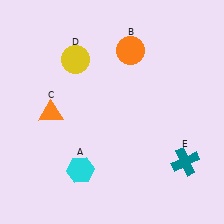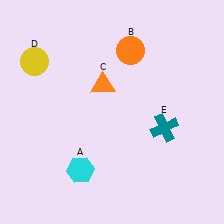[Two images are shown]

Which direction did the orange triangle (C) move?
The orange triangle (C) moved right.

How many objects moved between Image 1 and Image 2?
3 objects moved between the two images.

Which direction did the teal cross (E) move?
The teal cross (E) moved up.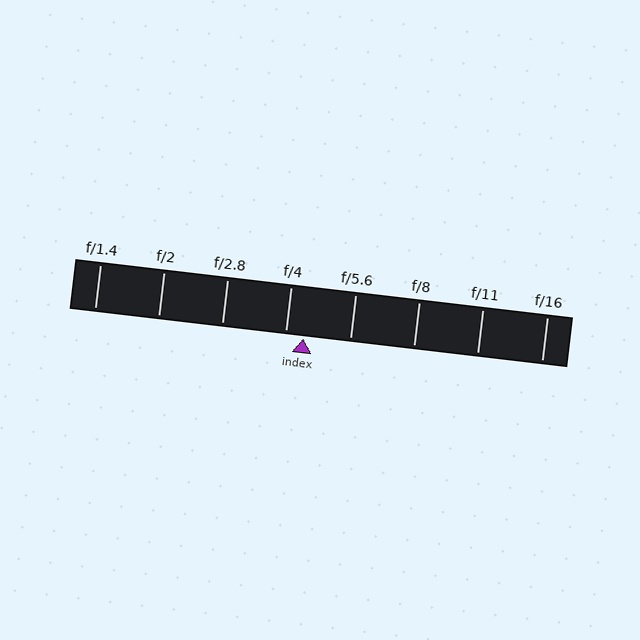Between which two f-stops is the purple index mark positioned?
The index mark is between f/4 and f/5.6.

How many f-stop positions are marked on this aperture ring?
There are 8 f-stop positions marked.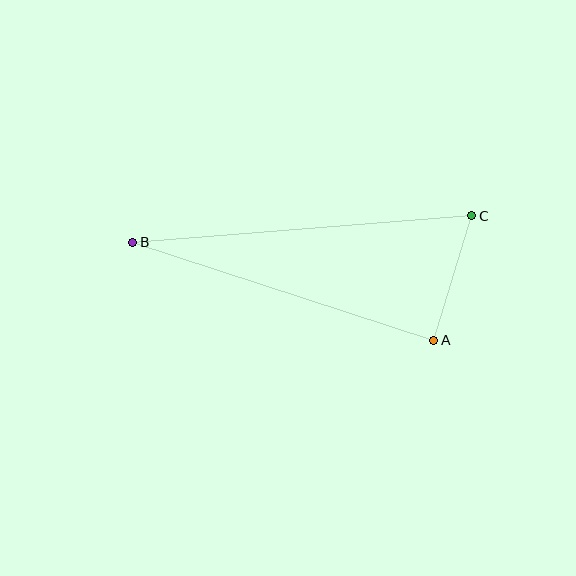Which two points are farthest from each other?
Points B and C are farthest from each other.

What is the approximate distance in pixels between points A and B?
The distance between A and B is approximately 317 pixels.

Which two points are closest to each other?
Points A and C are closest to each other.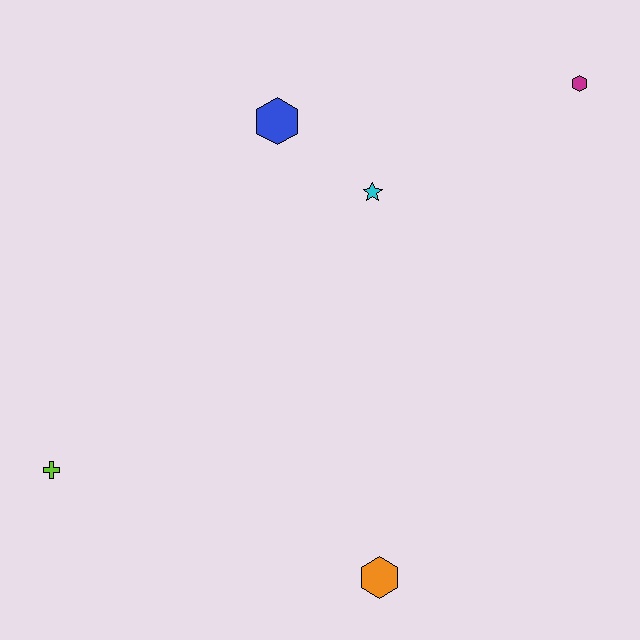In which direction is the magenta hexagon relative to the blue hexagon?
The magenta hexagon is to the right of the blue hexagon.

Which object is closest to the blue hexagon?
The cyan star is closest to the blue hexagon.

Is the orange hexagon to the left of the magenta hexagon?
Yes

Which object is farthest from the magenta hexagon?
The lime cross is farthest from the magenta hexagon.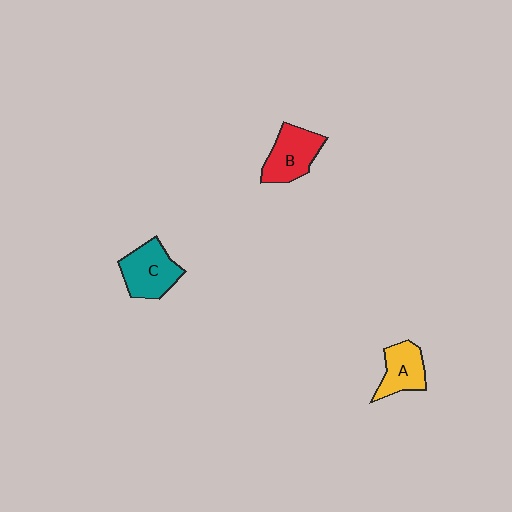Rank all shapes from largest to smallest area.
From largest to smallest: C (teal), B (red), A (yellow).